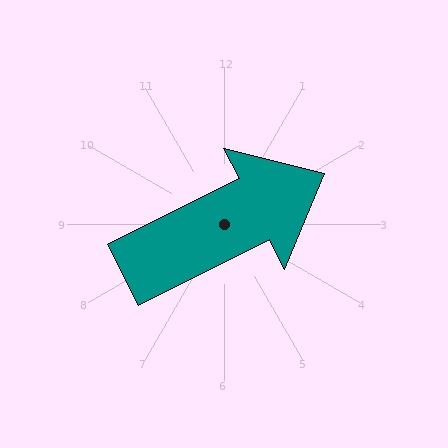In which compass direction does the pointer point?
Northeast.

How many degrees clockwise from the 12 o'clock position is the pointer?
Approximately 63 degrees.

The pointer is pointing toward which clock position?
Roughly 2 o'clock.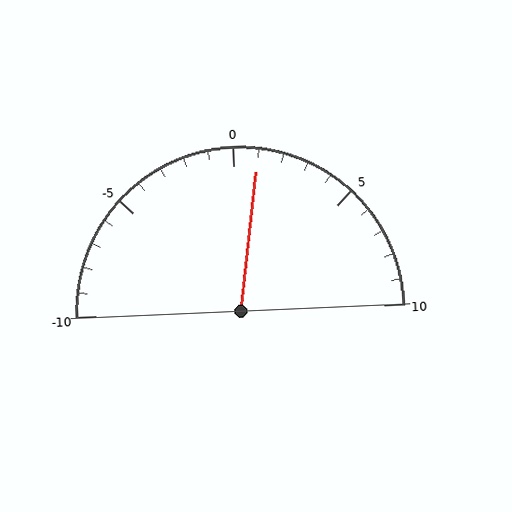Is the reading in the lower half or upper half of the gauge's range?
The reading is in the upper half of the range (-10 to 10).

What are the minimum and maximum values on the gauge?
The gauge ranges from -10 to 10.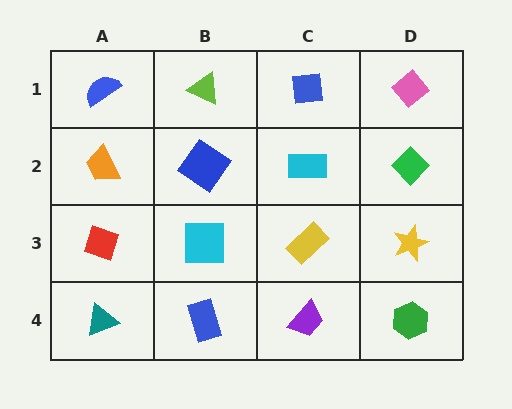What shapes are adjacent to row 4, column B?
A cyan square (row 3, column B), a teal triangle (row 4, column A), a purple trapezoid (row 4, column C).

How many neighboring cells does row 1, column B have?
3.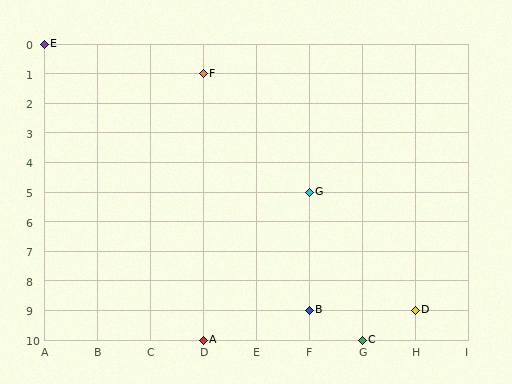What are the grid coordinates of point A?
Point A is at grid coordinates (D, 10).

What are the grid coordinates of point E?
Point E is at grid coordinates (A, 0).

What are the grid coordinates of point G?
Point G is at grid coordinates (F, 5).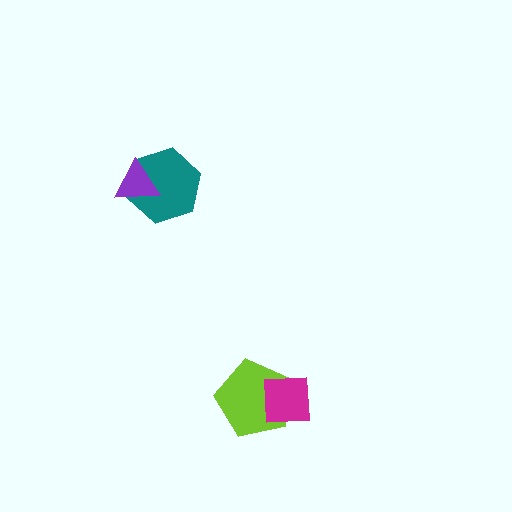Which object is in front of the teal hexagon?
The purple triangle is in front of the teal hexagon.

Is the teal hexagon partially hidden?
Yes, it is partially covered by another shape.